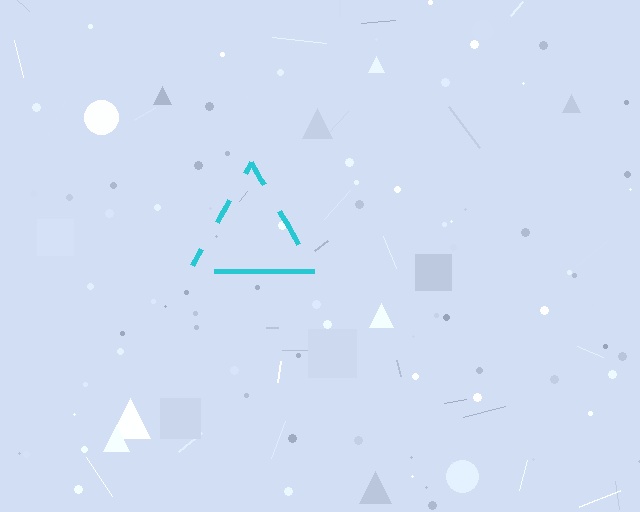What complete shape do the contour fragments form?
The contour fragments form a triangle.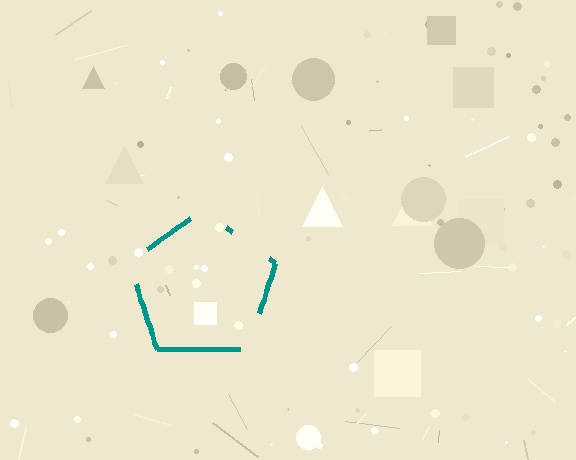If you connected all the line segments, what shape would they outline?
They would outline a pentagon.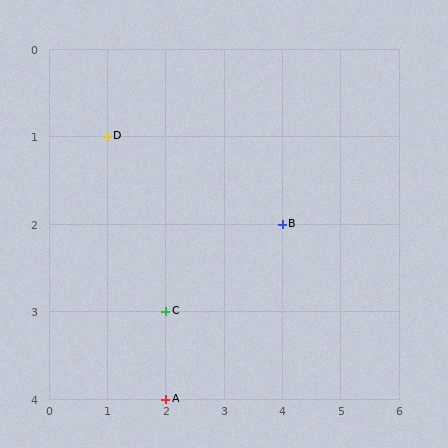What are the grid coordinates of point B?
Point B is at grid coordinates (4, 2).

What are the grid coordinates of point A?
Point A is at grid coordinates (2, 4).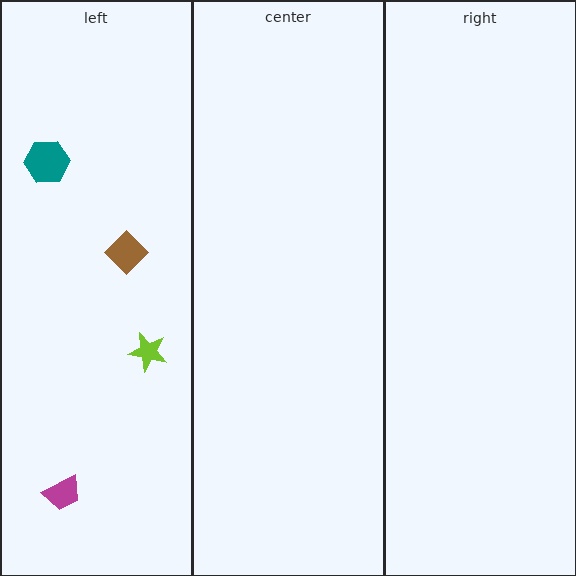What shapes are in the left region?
The brown diamond, the magenta trapezoid, the lime star, the teal hexagon.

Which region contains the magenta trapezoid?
The left region.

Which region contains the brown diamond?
The left region.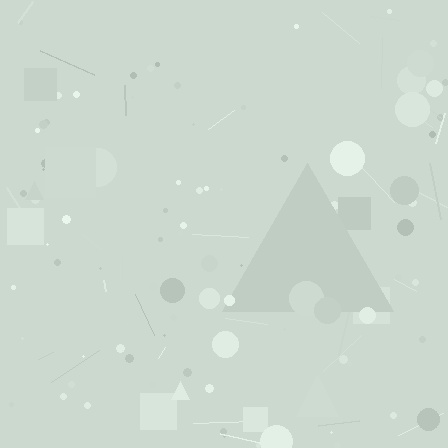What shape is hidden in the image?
A triangle is hidden in the image.